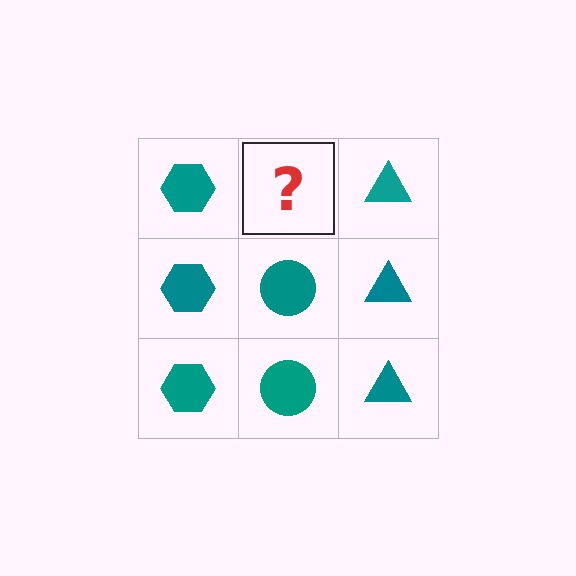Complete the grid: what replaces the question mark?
The question mark should be replaced with a teal circle.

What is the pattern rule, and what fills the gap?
The rule is that each column has a consistent shape. The gap should be filled with a teal circle.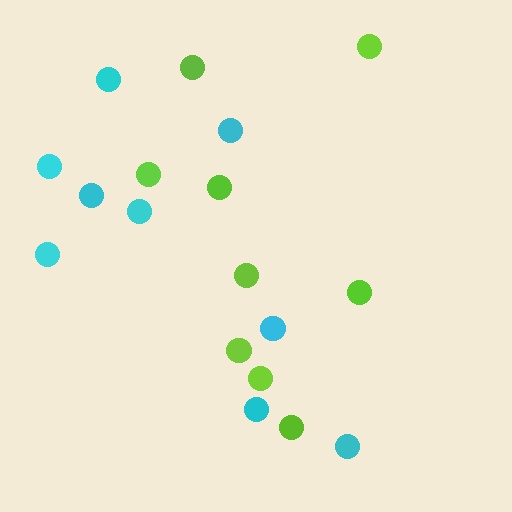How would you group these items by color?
There are 2 groups: one group of lime circles (9) and one group of cyan circles (9).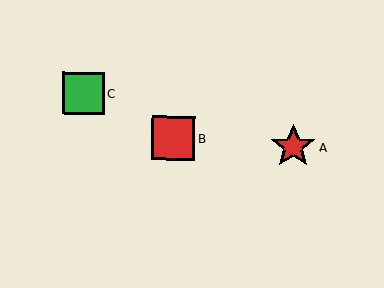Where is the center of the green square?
The center of the green square is at (83, 94).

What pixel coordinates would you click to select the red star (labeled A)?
Click at (293, 147) to select the red star A.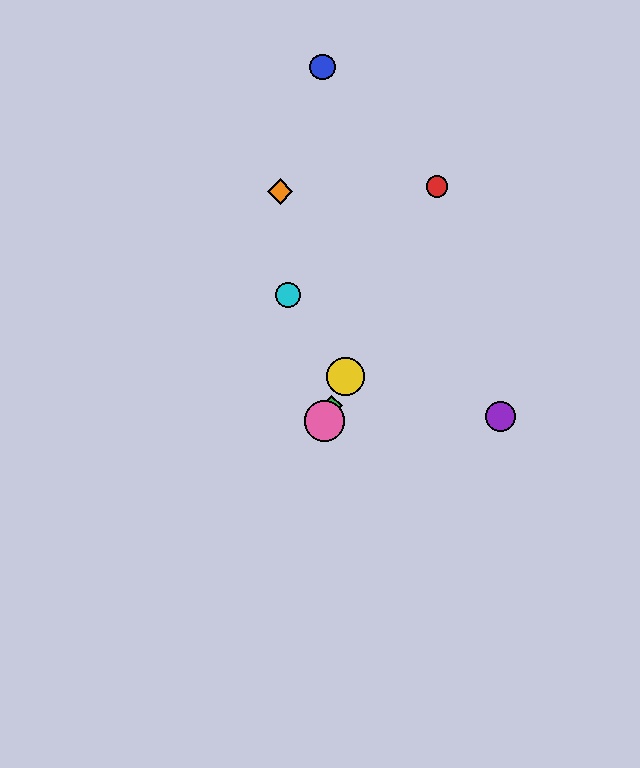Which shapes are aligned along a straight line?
The red circle, the green diamond, the yellow circle, the pink circle are aligned along a straight line.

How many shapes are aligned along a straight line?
4 shapes (the red circle, the green diamond, the yellow circle, the pink circle) are aligned along a straight line.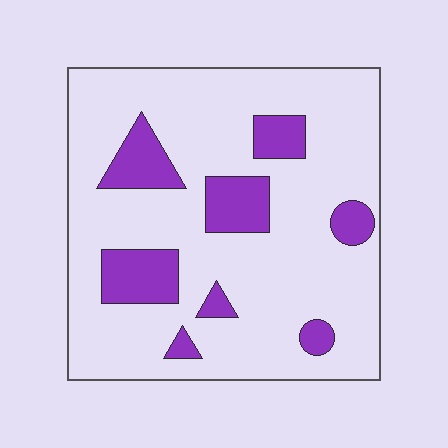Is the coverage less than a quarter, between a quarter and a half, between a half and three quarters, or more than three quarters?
Less than a quarter.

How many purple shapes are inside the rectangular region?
8.